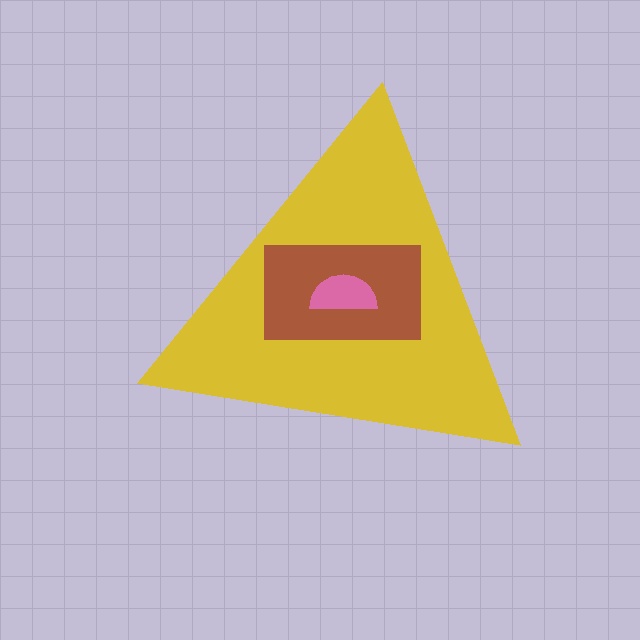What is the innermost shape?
The pink semicircle.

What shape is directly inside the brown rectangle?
The pink semicircle.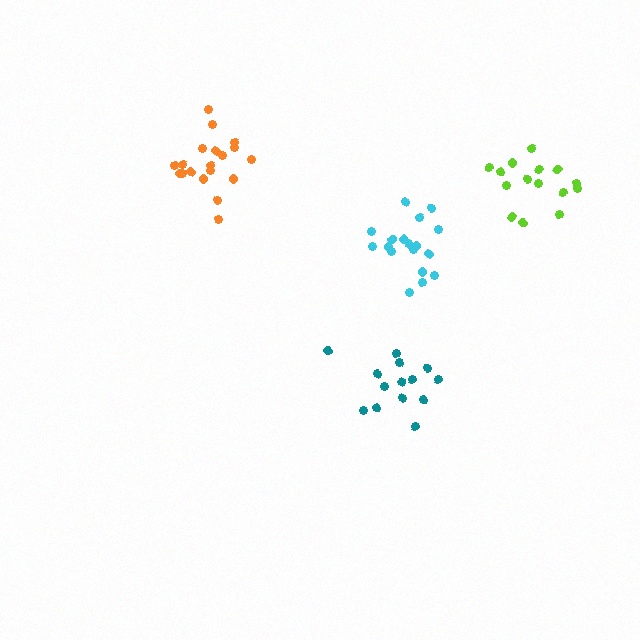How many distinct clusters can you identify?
There are 4 distinct clusters.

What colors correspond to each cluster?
The clusters are colored: orange, lime, cyan, teal.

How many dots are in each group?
Group 1: 19 dots, Group 2: 15 dots, Group 3: 19 dots, Group 4: 14 dots (67 total).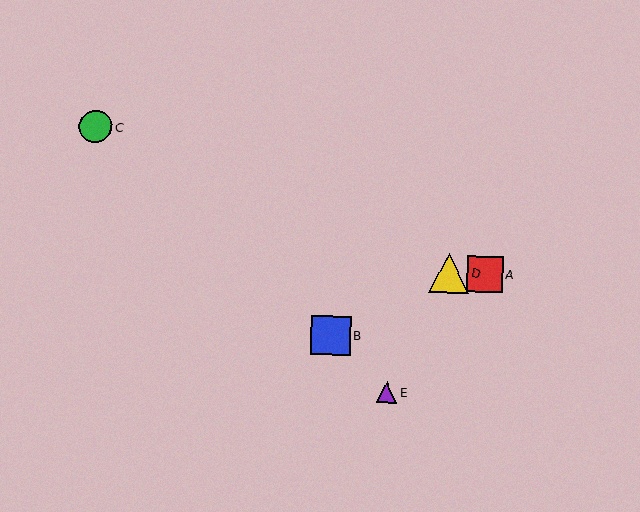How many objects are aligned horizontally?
2 objects (A, D) are aligned horizontally.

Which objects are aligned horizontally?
Objects A, D are aligned horizontally.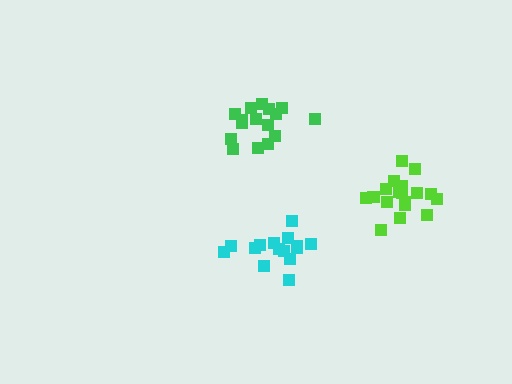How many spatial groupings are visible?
There are 3 spatial groupings.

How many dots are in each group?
Group 1: 15 dots, Group 2: 16 dots, Group 3: 18 dots (49 total).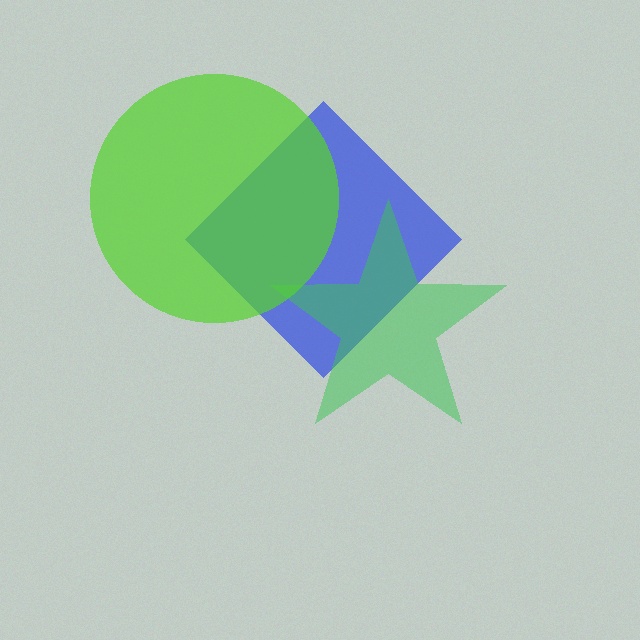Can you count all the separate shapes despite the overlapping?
Yes, there are 3 separate shapes.